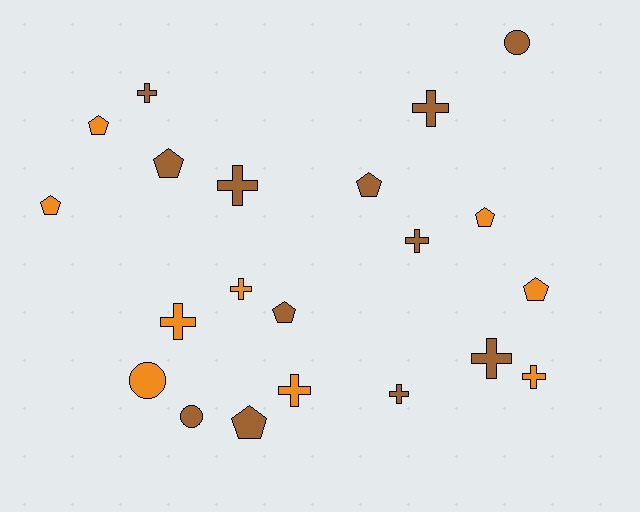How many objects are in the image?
There are 21 objects.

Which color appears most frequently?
Brown, with 12 objects.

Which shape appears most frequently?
Cross, with 10 objects.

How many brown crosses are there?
There are 6 brown crosses.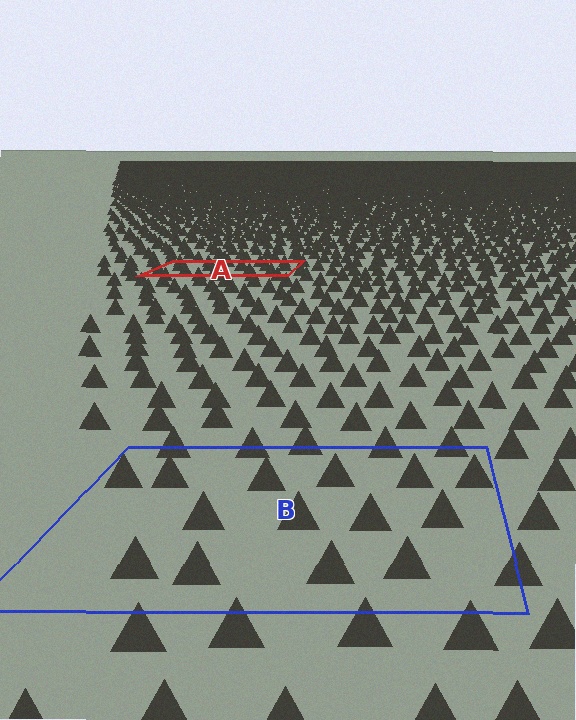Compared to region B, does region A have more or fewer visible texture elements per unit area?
Region A has more texture elements per unit area — they are packed more densely because it is farther away.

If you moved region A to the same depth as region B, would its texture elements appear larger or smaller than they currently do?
They would appear larger. At a closer depth, the same texture elements are projected at a bigger on-screen size.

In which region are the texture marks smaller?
The texture marks are smaller in region A, because it is farther away.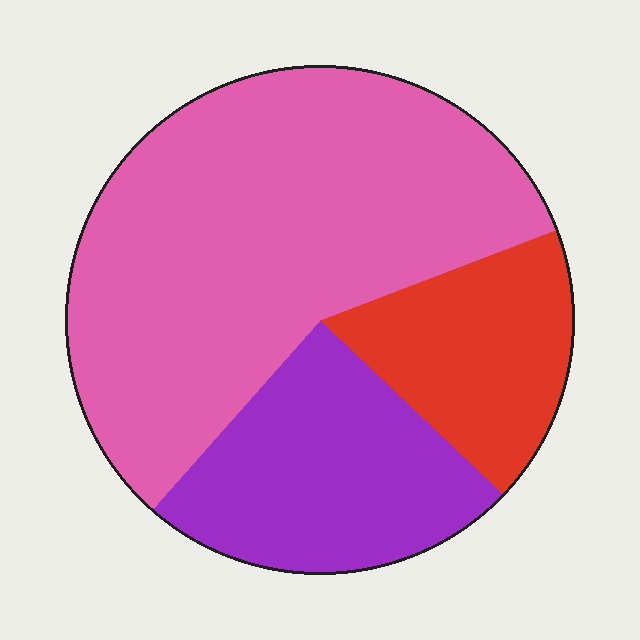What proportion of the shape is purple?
Purple covers roughly 25% of the shape.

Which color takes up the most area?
Pink, at roughly 60%.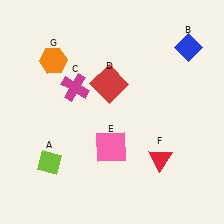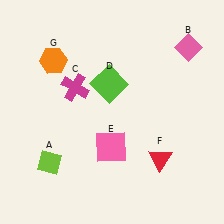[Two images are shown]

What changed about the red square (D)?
In Image 1, D is red. In Image 2, it changed to lime.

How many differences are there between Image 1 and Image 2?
There are 2 differences between the two images.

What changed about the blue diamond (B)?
In Image 1, B is blue. In Image 2, it changed to pink.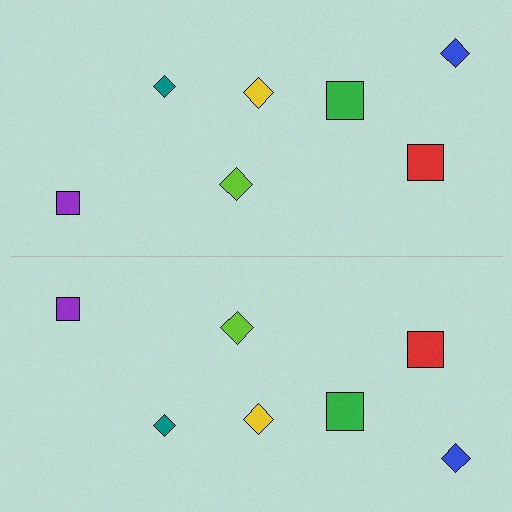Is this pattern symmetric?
Yes, this pattern has bilateral (reflection) symmetry.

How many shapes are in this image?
There are 14 shapes in this image.